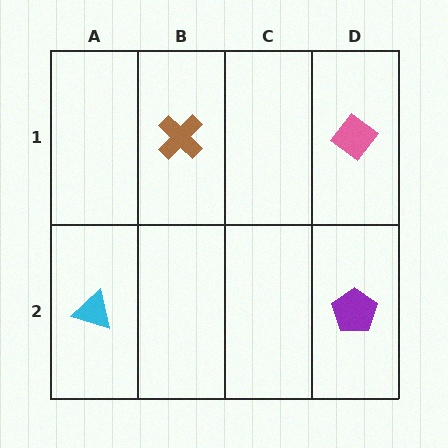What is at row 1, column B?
A brown cross.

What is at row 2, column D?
A purple pentagon.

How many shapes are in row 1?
2 shapes.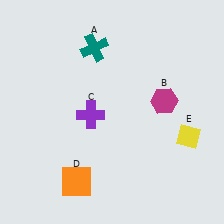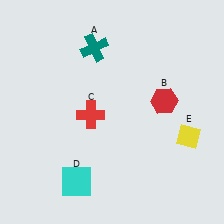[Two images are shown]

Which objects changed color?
B changed from magenta to red. C changed from purple to red. D changed from orange to cyan.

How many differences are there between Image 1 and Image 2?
There are 3 differences between the two images.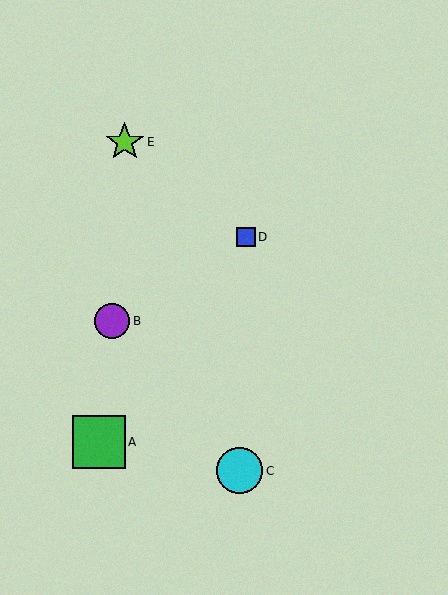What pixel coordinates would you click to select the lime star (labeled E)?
Click at (125, 142) to select the lime star E.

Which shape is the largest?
The green square (labeled A) is the largest.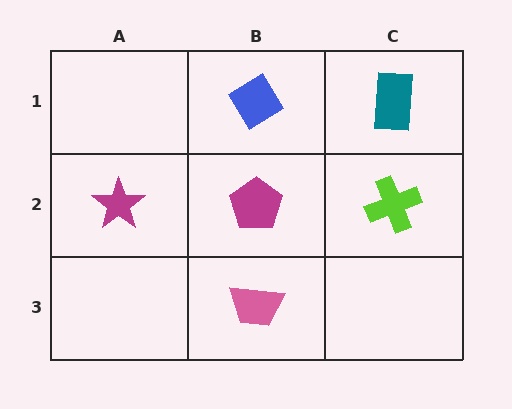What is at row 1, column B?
A blue diamond.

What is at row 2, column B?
A magenta pentagon.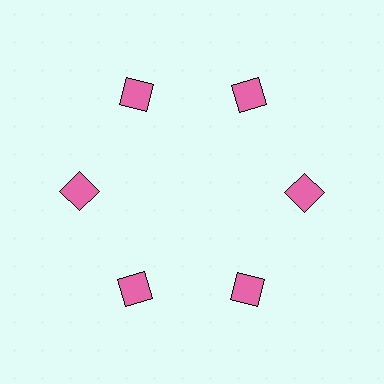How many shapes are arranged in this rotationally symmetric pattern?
There are 6 shapes, arranged in 6 groups of 1.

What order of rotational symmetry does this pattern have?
This pattern has 6-fold rotational symmetry.